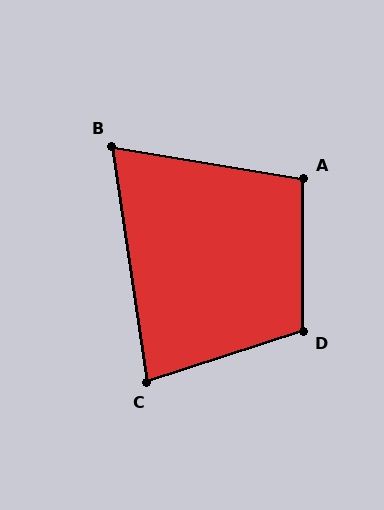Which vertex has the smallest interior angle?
B, at approximately 72 degrees.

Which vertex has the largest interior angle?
D, at approximately 108 degrees.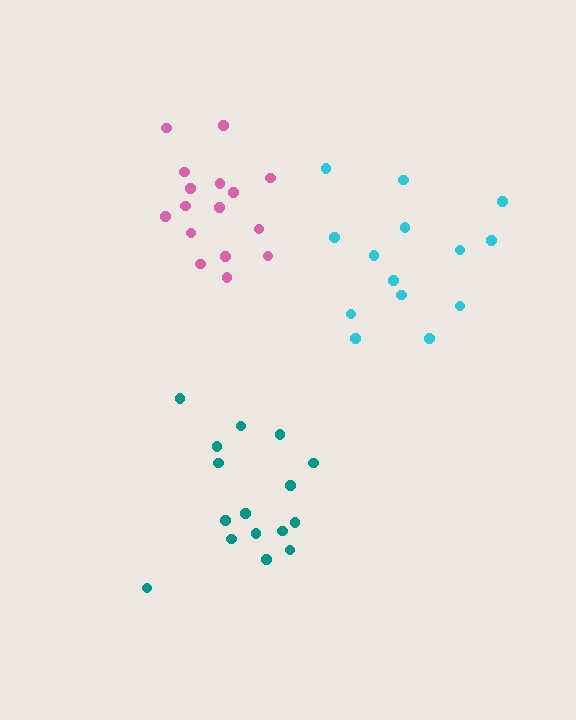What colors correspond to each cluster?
The clusters are colored: cyan, teal, pink.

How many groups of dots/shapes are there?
There are 3 groups.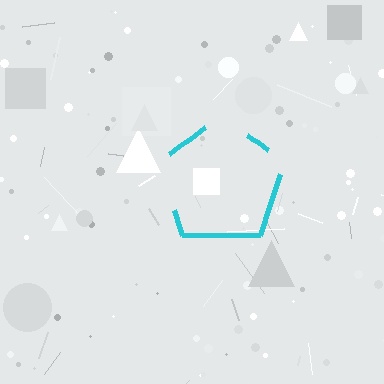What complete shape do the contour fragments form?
The contour fragments form a pentagon.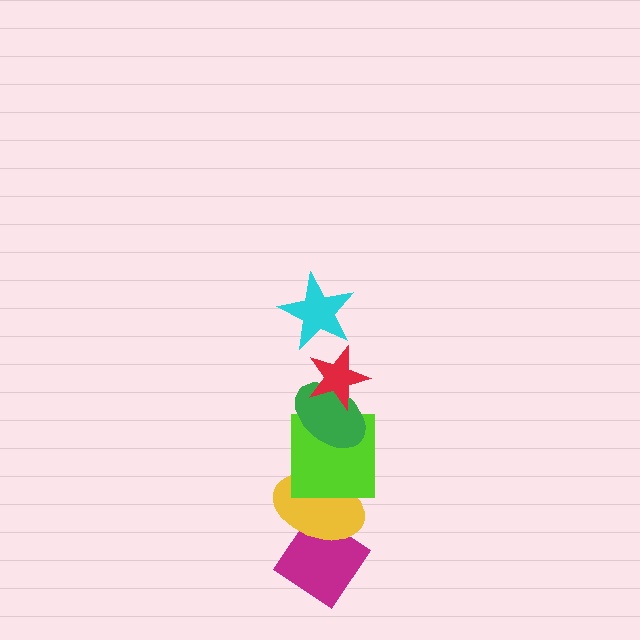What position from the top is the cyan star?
The cyan star is 1st from the top.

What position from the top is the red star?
The red star is 2nd from the top.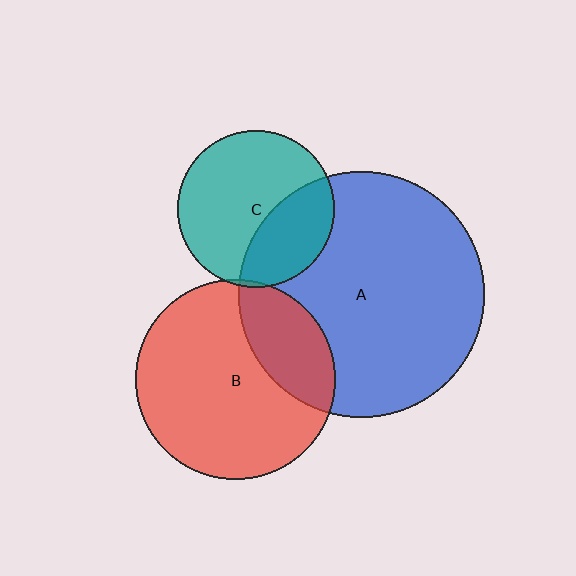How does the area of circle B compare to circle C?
Approximately 1.6 times.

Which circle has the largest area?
Circle A (blue).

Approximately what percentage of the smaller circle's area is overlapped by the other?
Approximately 35%.